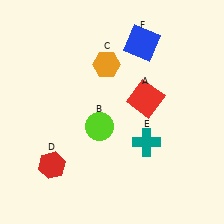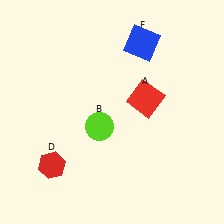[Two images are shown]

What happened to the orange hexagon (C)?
The orange hexagon (C) was removed in Image 2. It was in the top-left area of Image 1.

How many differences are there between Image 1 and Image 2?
There are 2 differences between the two images.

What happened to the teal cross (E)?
The teal cross (E) was removed in Image 2. It was in the bottom-right area of Image 1.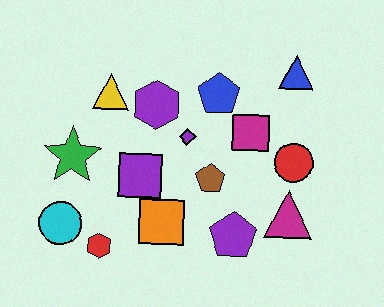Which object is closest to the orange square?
The purple square is closest to the orange square.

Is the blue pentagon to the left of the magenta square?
Yes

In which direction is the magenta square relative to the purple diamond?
The magenta square is to the right of the purple diamond.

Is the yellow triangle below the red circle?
No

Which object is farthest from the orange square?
The blue triangle is farthest from the orange square.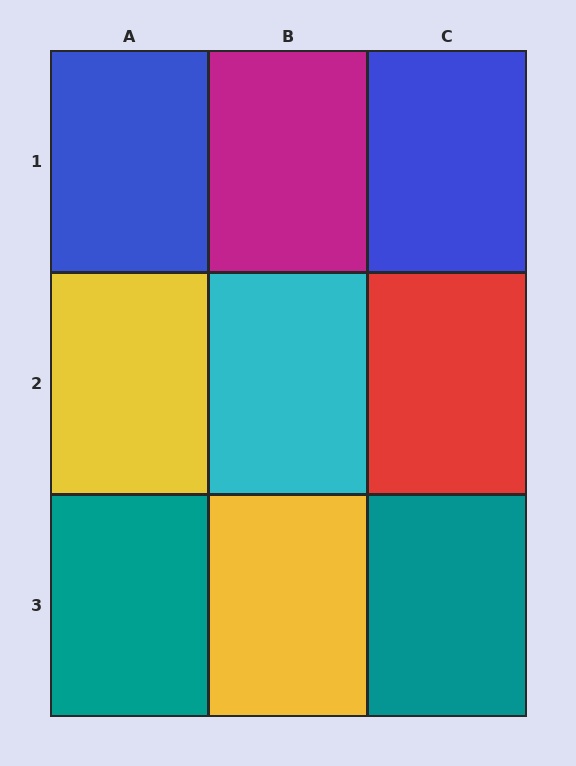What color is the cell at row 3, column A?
Teal.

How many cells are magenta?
1 cell is magenta.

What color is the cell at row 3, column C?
Teal.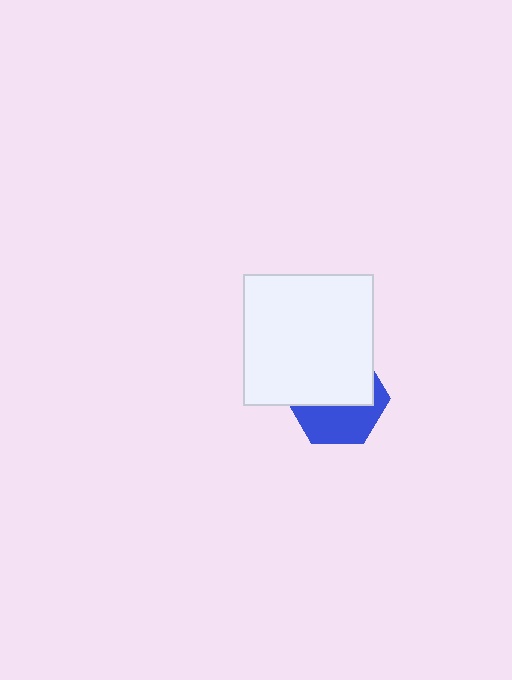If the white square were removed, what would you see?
You would see the complete blue hexagon.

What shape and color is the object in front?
The object in front is a white square.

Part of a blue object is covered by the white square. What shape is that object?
It is a hexagon.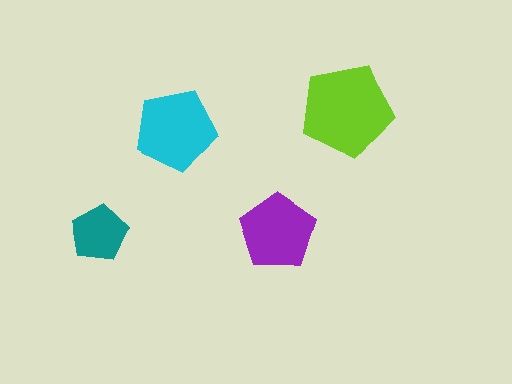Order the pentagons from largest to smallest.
the lime one, the cyan one, the purple one, the teal one.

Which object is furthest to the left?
The teal pentagon is leftmost.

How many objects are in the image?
There are 4 objects in the image.